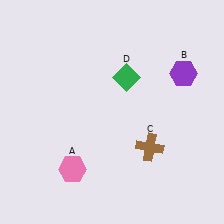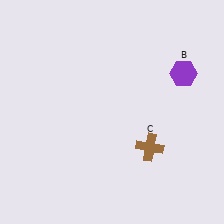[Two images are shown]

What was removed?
The green diamond (D), the pink hexagon (A) were removed in Image 2.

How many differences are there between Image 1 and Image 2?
There are 2 differences between the two images.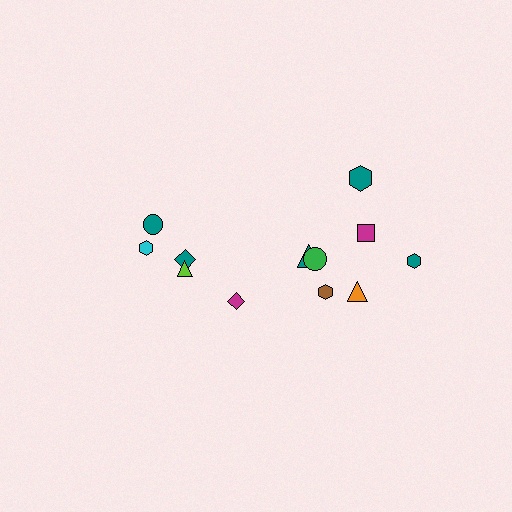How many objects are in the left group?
There are 5 objects.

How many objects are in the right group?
There are 7 objects.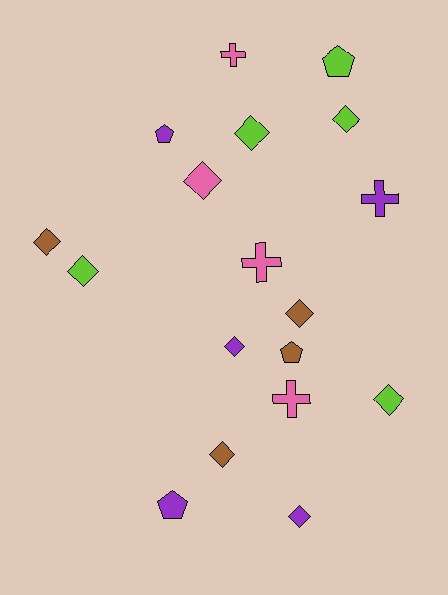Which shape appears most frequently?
Diamond, with 10 objects.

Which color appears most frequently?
Lime, with 5 objects.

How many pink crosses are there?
There are 3 pink crosses.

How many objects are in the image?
There are 18 objects.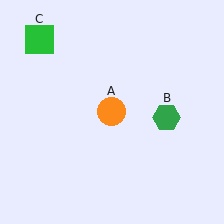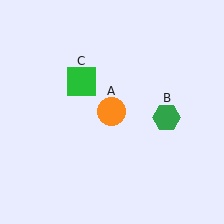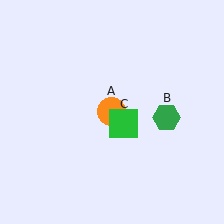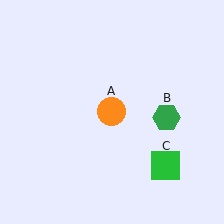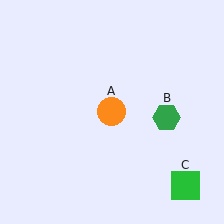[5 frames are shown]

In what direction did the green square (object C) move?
The green square (object C) moved down and to the right.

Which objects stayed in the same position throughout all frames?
Orange circle (object A) and green hexagon (object B) remained stationary.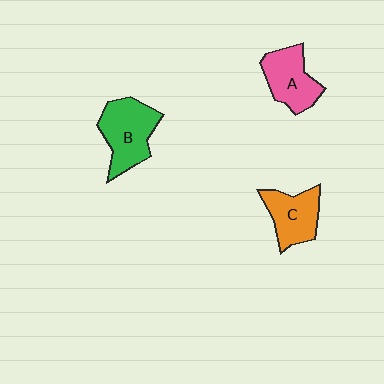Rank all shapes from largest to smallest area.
From largest to smallest: B (green), A (pink), C (orange).